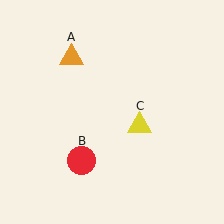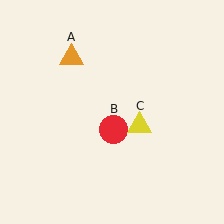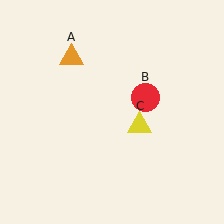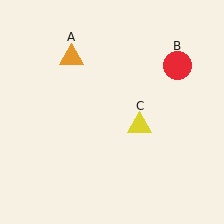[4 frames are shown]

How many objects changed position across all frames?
1 object changed position: red circle (object B).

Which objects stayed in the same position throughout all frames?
Orange triangle (object A) and yellow triangle (object C) remained stationary.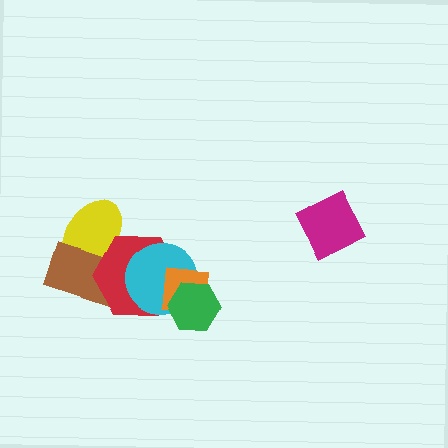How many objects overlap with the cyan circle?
3 objects overlap with the cyan circle.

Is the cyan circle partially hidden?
Yes, it is partially covered by another shape.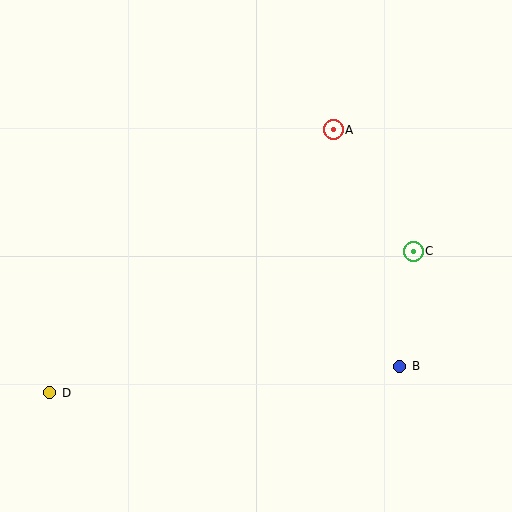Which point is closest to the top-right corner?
Point A is closest to the top-right corner.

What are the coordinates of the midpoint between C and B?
The midpoint between C and B is at (407, 309).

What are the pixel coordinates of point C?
Point C is at (413, 251).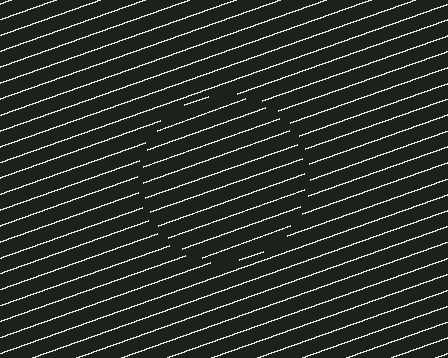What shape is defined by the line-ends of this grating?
An illusory circle. The interior of the shape contains the same grating, shifted by half a period — the contour is defined by the phase discontinuity where line-ends from the inner and outer gratings abut.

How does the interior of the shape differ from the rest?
The interior of the shape contains the same grating, shifted by half a period — the contour is defined by the phase discontinuity where line-ends from the inner and outer gratings abut.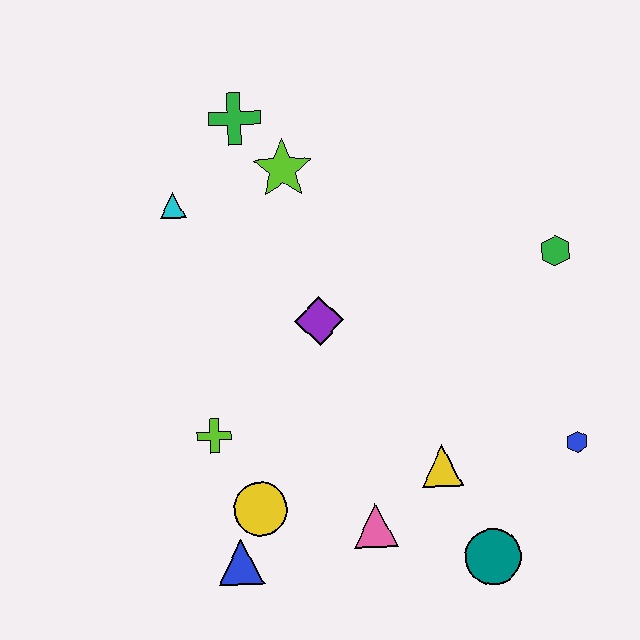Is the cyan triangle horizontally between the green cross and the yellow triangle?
No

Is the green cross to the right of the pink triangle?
No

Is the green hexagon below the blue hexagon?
No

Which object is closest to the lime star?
The green cross is closest to the lime star.